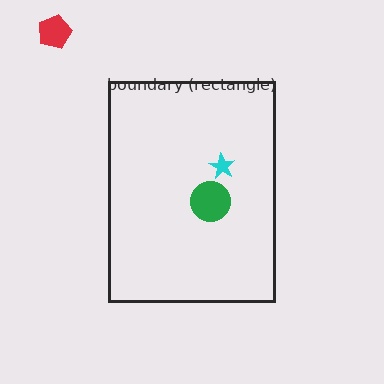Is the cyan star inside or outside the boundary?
Inside.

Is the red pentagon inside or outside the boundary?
Outside.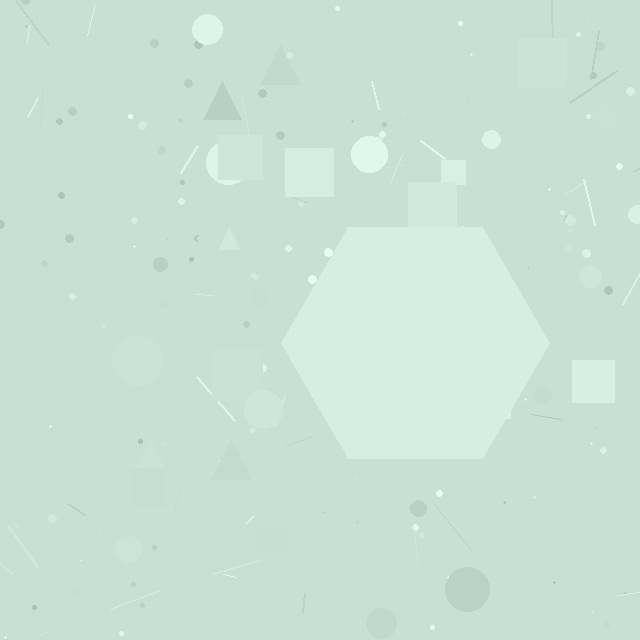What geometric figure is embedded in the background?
A hexagon is embedded in the background.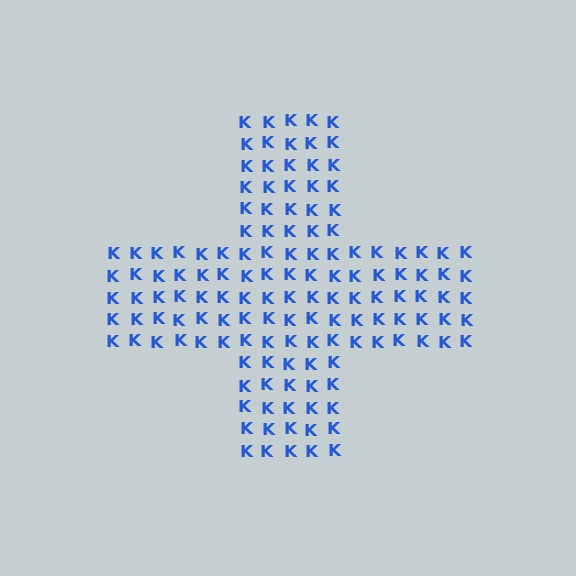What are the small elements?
The small elements are letter K's.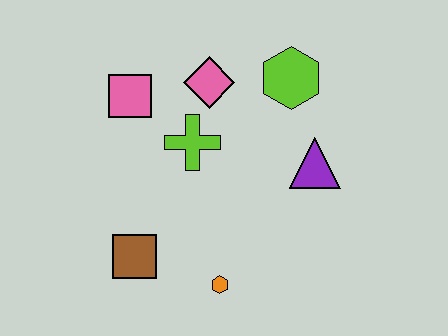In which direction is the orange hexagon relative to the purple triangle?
The orange hexagon is below the purple triangle.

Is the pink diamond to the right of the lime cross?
Yes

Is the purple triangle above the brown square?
Yes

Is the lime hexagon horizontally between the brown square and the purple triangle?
Yes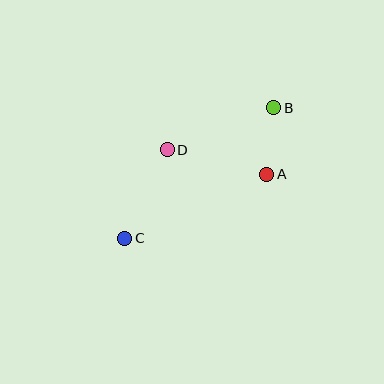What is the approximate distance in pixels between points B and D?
The distance between B and D is approximately 114 pixels.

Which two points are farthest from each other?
Points B and C are farthest from each other.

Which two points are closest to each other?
Points A and B are closest to each other.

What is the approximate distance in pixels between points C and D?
The distance between C and D is approximately 98 pixels.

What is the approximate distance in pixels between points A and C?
The distance between A and C is approximately 155 pixels.